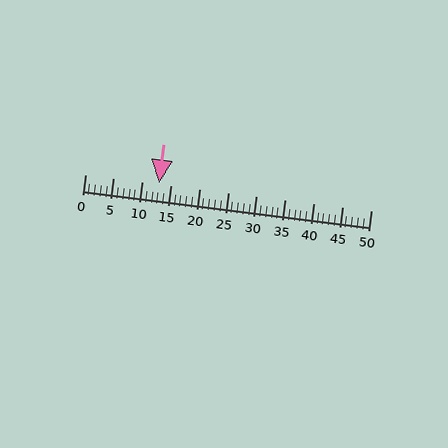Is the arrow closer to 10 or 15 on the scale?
The arrow is closer to 15.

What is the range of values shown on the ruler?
The ruler shows values from 0 to 50.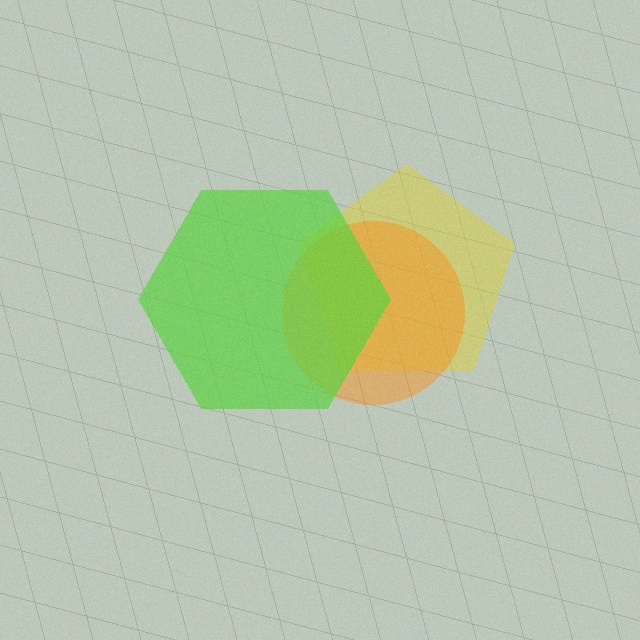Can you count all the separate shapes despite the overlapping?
Yes, there are 3 separate shapes.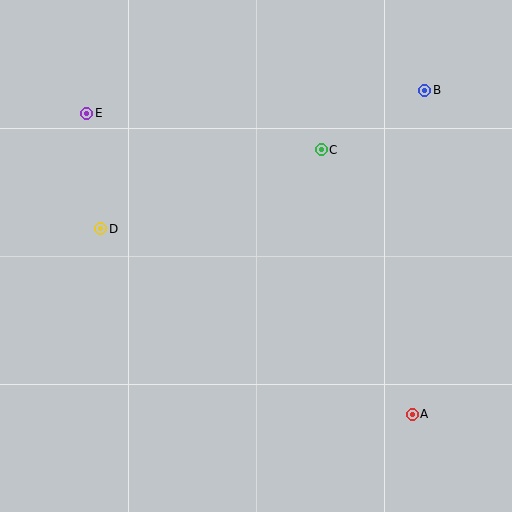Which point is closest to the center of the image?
Point C at (321, 150) is closest to the center.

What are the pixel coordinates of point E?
Point E is at (87, 113).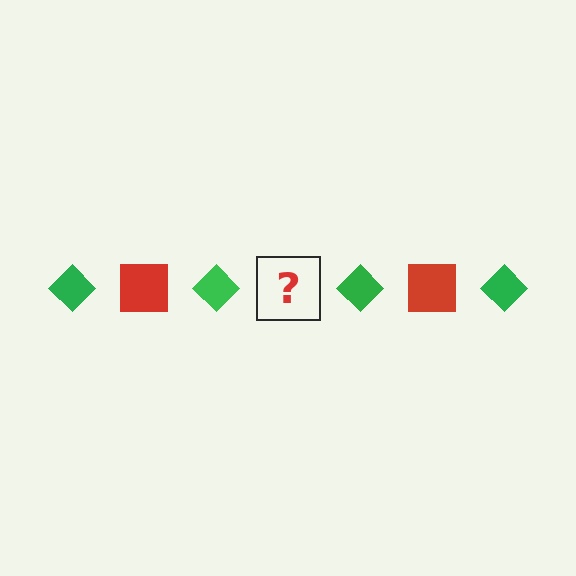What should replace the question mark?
The question mark should be replaced with a red square.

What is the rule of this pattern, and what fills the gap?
The rule is that the pattern alternates between green diamond and red square. The gap should be filled with a red square.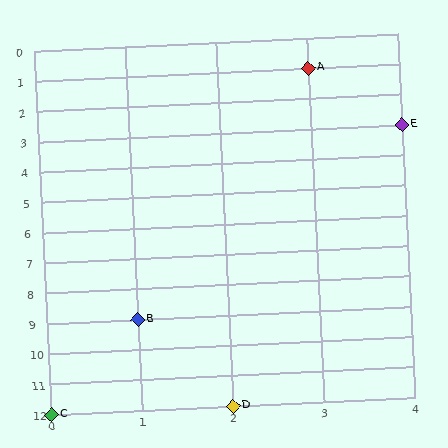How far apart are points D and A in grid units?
Points D and A are 1 column and 11 rows apart (about 11.0 grid units diagonally).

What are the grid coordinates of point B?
Point B is at grid coordinates (1, 9).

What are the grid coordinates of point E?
Point E is at grid coordinates (4, 3).